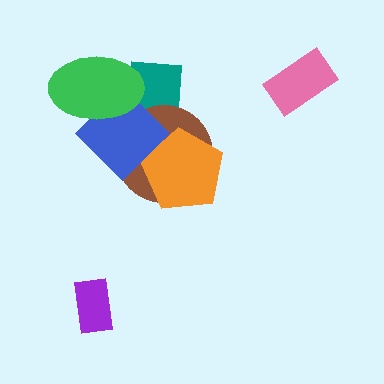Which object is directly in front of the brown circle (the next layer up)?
The orange pentagon is directly in front of the brown circle.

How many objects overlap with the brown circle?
3 objects overlap with the brown circle.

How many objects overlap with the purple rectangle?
0 objects overlap with the purple rectangle.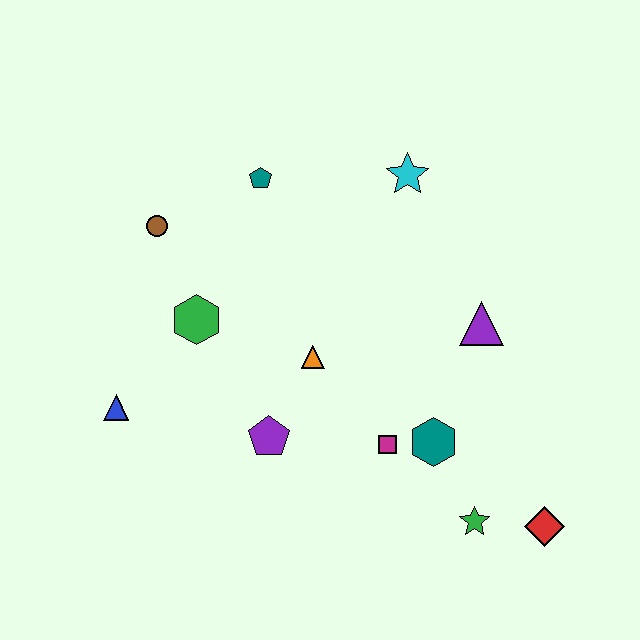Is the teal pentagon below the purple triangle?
No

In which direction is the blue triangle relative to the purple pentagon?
The blue triangle is to the left of the purple pentagon.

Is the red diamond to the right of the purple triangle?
Yes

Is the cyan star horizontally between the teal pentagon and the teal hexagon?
Yes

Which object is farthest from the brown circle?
The red diamond is farthest from the brown circle.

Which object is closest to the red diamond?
The green star is closest to the red diamond.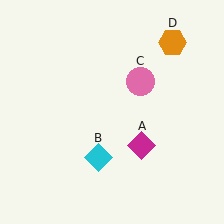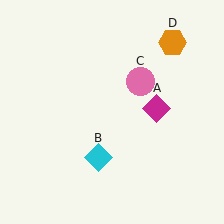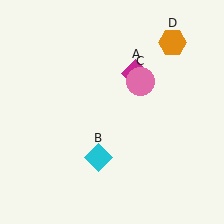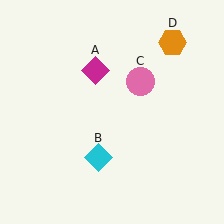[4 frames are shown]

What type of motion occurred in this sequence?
The magenta diamond (object A) rotated counterclockwise around the center of the scene.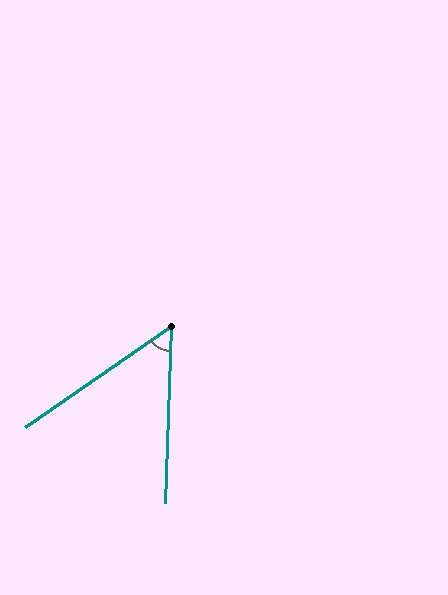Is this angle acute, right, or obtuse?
It is acute.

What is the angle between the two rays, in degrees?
Approximately 53 degrees.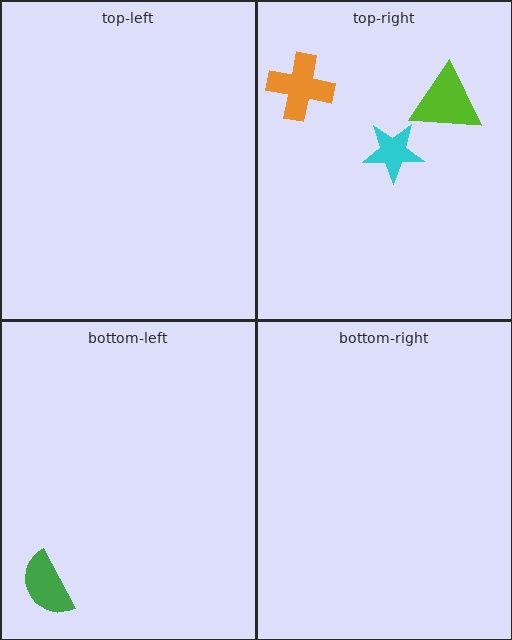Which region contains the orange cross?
The top-right region.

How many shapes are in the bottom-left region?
1.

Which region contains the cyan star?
The top-right region.